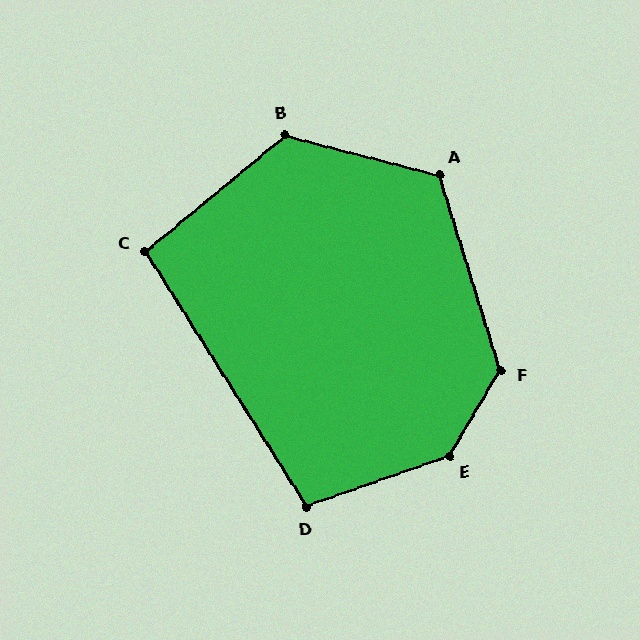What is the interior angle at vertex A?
Approximately 122 degrees (obtuse).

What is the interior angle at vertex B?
Approximately 126 degrees (obtuse).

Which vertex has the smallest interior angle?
C, at approximately 97 degrees.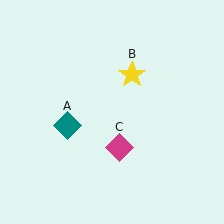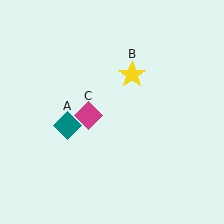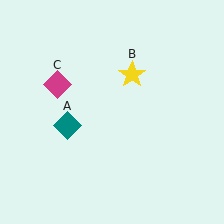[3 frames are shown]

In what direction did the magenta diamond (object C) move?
The magenta diamond (object C) moved up and to the left.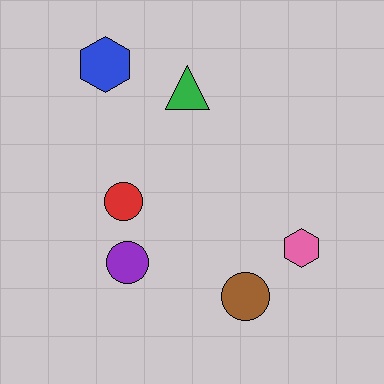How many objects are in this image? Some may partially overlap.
There are 6 objects.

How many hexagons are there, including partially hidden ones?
There are 2 hexagons.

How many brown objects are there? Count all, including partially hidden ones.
There is 1 brown object.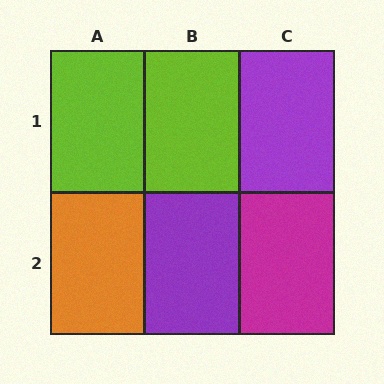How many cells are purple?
2 cells are purple.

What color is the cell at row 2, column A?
Orange.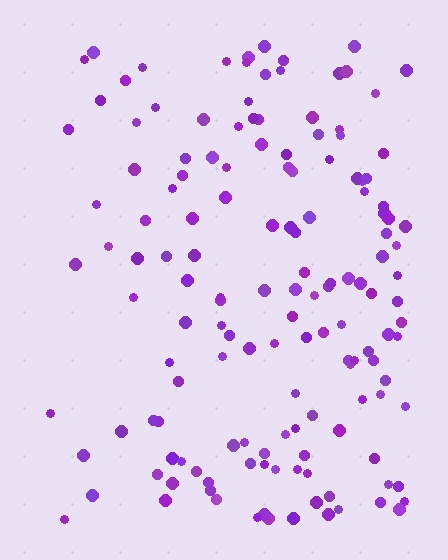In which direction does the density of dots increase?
From left to right, with the right side densest.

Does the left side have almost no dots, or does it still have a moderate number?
Still a moderate number, just noticeably fewer than the right.